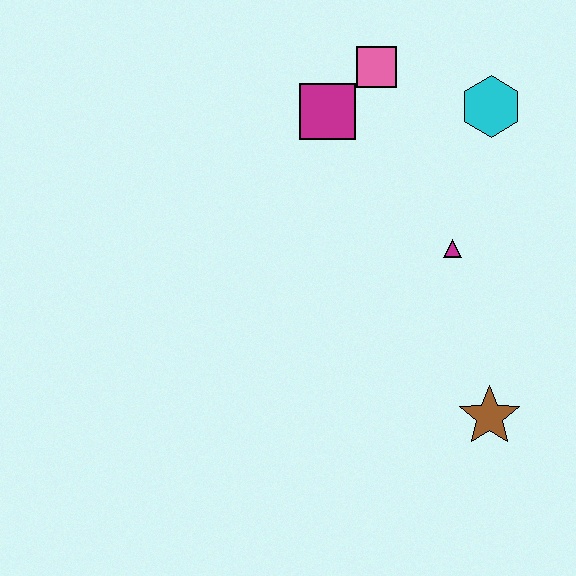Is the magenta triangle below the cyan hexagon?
Yes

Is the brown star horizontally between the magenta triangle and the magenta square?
No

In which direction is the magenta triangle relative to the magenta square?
The magenta triangle is below the magenta square.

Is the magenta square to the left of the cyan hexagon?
Yes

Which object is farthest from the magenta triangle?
The pink square is farthest from the magenta triangle.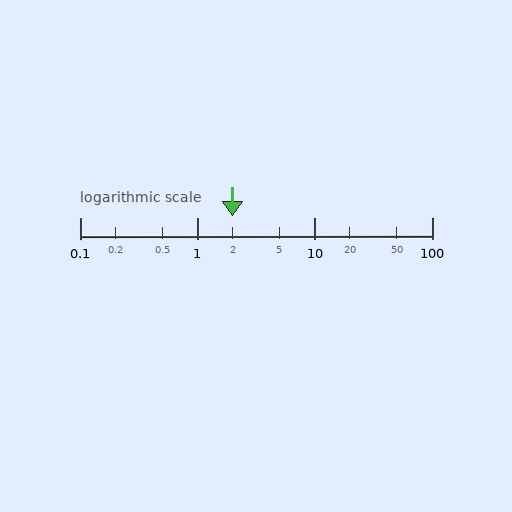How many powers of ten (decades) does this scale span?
The scale spans 3 decades, from 0.1 to 100.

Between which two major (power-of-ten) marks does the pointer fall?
The pointer is between 1 and 10.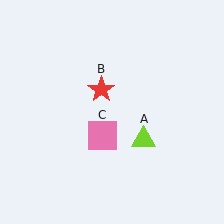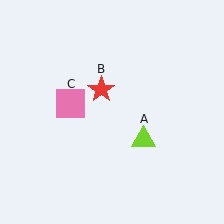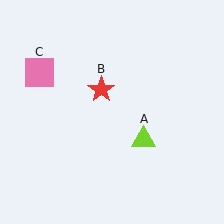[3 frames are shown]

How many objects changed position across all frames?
1 object changed position: pink square (object C).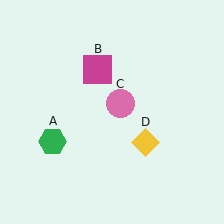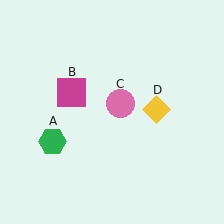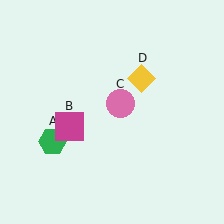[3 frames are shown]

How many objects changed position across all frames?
2 objects changed position: magenta square (object B), yellow diamond (object D).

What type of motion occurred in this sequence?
The magenta square (object B), yellow diamond (object D) rotated counterclockwise around the center of the scene.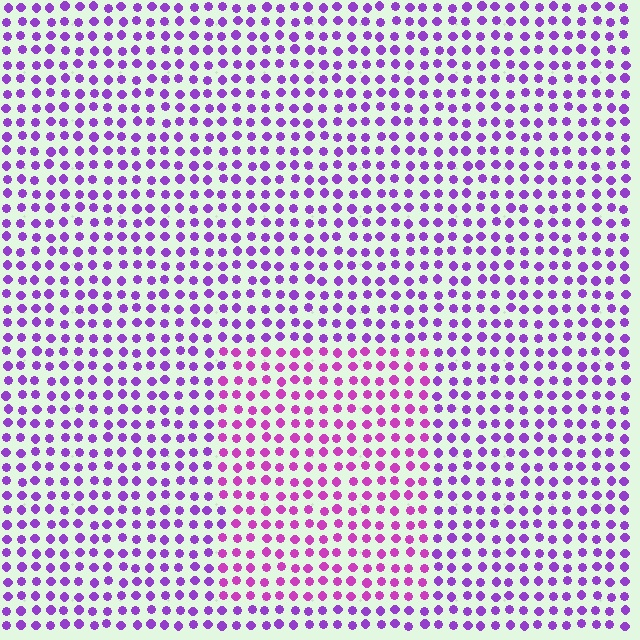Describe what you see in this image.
The image is filled with small purple elements in a uniform arrangement. A rectangle-shaped region is visible where the elements are tinted to a slightly different hue, forming a subtle color boundary.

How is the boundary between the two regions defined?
The boundary is defined purely by a slight shift in hue (about 30 degrees). Spacing, size, and orientation are identical on both sides.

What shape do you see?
I see a rectangle.